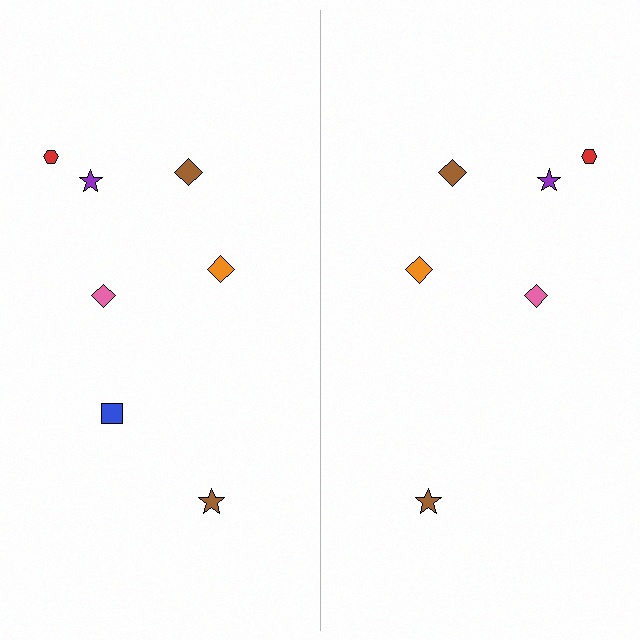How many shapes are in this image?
There are 13 shapes in this image.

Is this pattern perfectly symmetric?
No, the pattern is not perfectly symmetric. A blue square is missing from the right side.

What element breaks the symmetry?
A blue square is missing from the right side.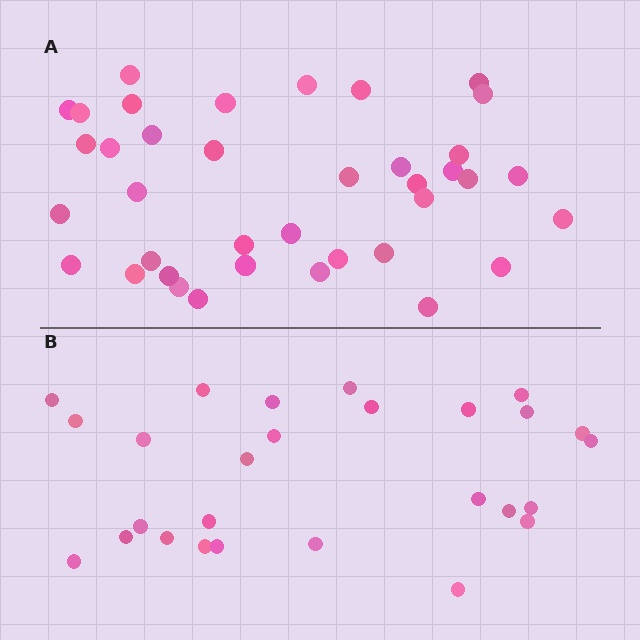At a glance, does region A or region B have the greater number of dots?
Region A (the top region) has more dots.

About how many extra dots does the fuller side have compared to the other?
Region A has roughly 12 or so more dots than region B.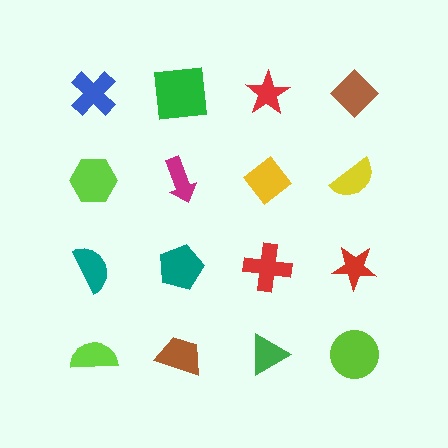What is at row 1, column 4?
A brown diamond.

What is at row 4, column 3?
A green triangle.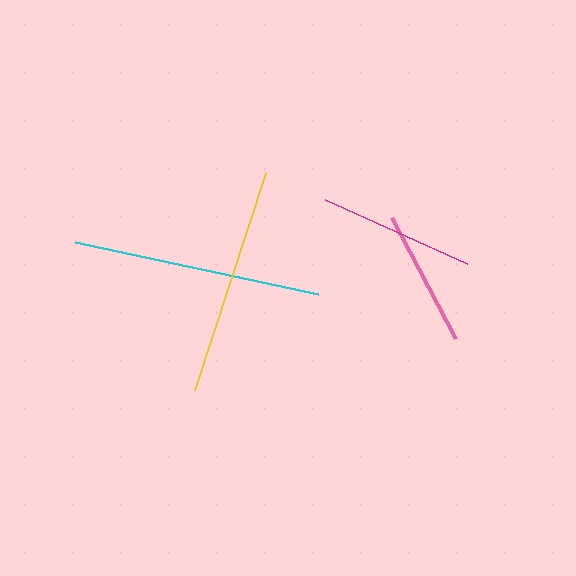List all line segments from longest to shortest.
From longest to shortest: cyan, yellow, magenta, pink.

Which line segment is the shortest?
The pink line is the shortest at approximately 137 pixels.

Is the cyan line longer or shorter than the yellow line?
The cyan line is longer than the yellow line.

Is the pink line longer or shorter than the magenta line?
The magenta line is longer than the pink line.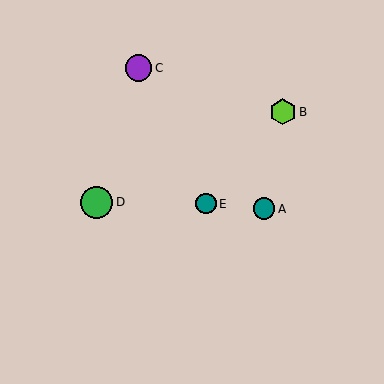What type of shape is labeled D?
Shape D is a green circle.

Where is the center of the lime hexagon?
The center of the lime hexagon is at (283, 112).